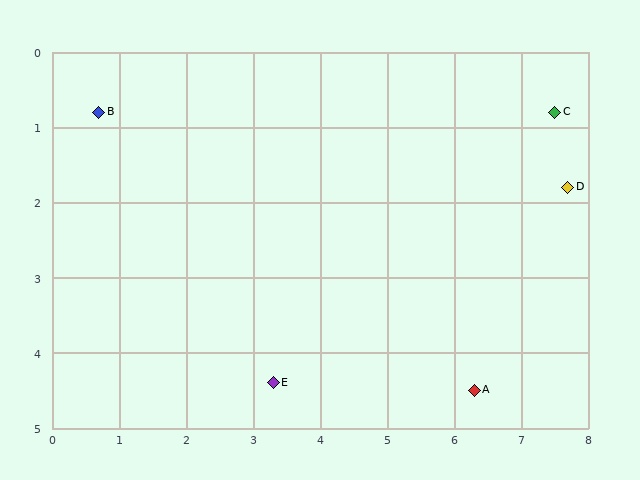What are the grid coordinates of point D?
Point D is at approximately (7.7, 1.8).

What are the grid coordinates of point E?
Point E is at approximately (3.3, 4.4).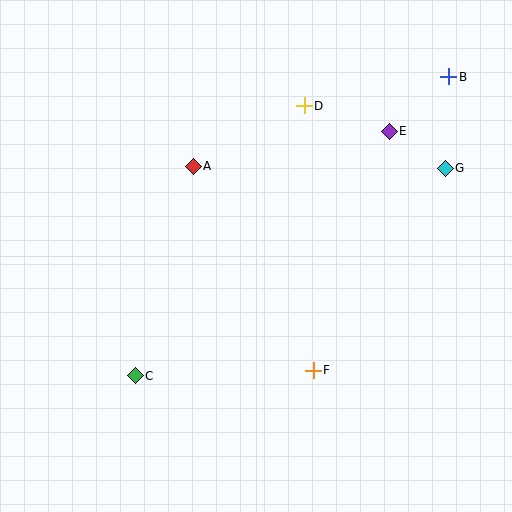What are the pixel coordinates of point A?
Point A is at (193, 166).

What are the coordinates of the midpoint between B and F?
The midpoint between B and F is at (381, 223).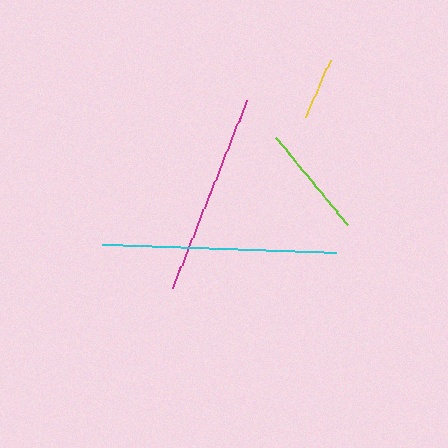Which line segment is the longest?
The cyan line is the longest at approximately 234 pixels.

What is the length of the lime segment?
The lime segment is approximately 113 pixels long.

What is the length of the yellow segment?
The yellow segment is approximately 62 pixels long.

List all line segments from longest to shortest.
From longest to shortest: cyan, magenta, lime, yellow.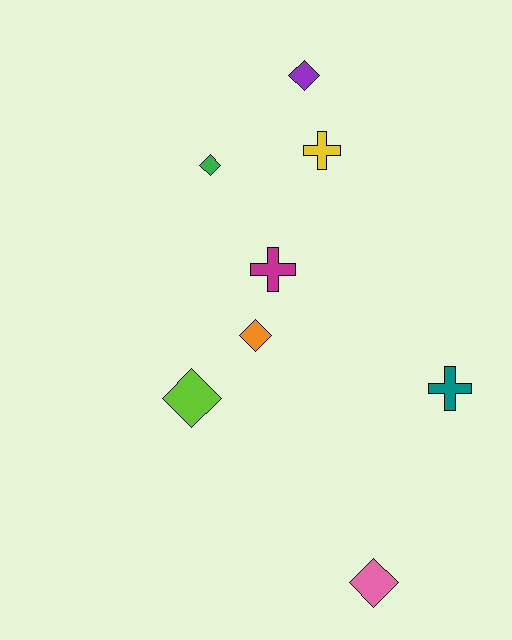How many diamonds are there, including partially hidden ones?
There are 5 diamonds.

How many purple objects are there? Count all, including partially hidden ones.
There is 1 purple object.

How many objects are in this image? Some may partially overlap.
There are 8 objects.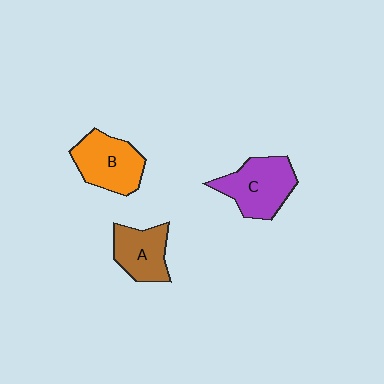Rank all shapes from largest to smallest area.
From largest to smallest: C (purple), B (orange), A (brown).